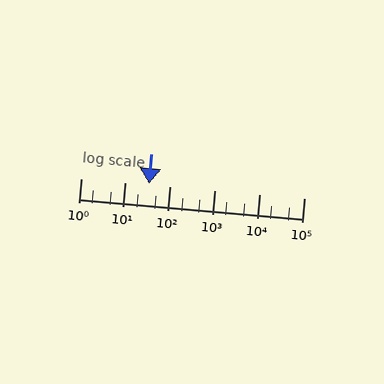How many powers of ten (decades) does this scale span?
The scale spans 5 decades, from 1 to 100000.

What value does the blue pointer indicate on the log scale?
The pointer indicates approximately 33.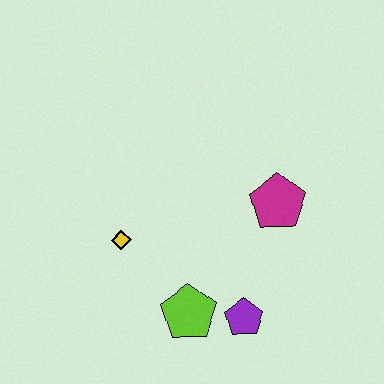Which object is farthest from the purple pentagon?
The yellow diamond is farthest from the purple pentagon.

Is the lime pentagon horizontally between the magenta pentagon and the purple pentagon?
No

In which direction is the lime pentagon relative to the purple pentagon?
The lime pentagon is to the left of the purple pentagon.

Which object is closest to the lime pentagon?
The purple pentagon is closest to the lime pentagon.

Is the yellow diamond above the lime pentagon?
Yes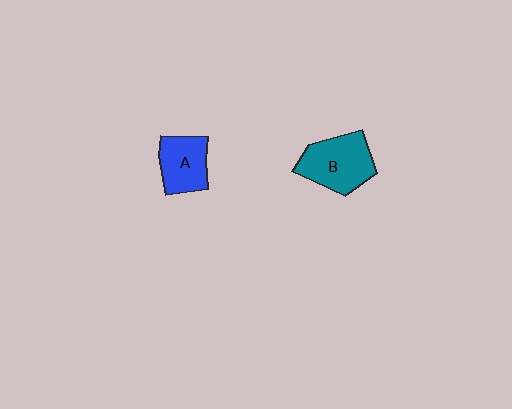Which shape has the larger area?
Shape B (teal).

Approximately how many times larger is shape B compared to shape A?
Approximately 1.3 times.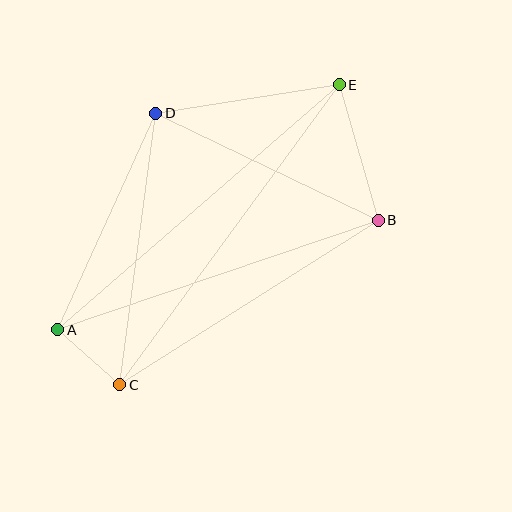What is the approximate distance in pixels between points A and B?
The distance between A and B is approximately 339 pixels.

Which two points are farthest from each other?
Points A and E are farthest from each other.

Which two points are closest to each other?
Points A and C are closest to each other.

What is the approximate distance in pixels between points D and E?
The distance between D and E is approximately 186 pixels.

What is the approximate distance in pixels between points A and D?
The distance between A and D is approximately 238 pixels.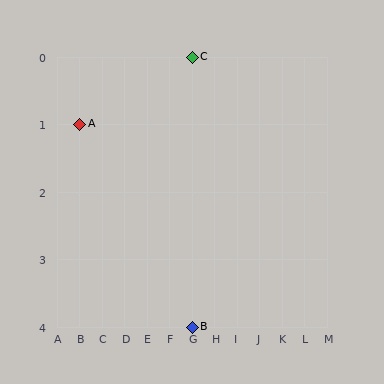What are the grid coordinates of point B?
Point B is at grid coordinates (G, 4).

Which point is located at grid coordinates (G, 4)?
Point B is at (G, 4).